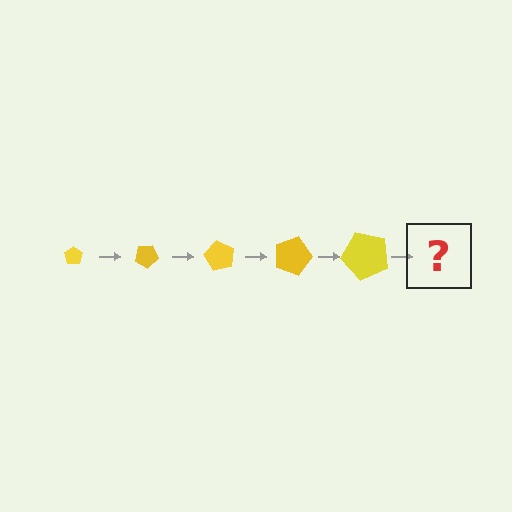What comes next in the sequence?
The next element should be a pentagon, larger than the previous one and rotated 150 degrees from the start.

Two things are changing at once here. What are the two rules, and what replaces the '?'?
The two rules are that the pentagon grows larger each step and it rotates 30 degrees each step. The '?' should be a pentagon, larger than the previous one and rotated 150 degrees from the start.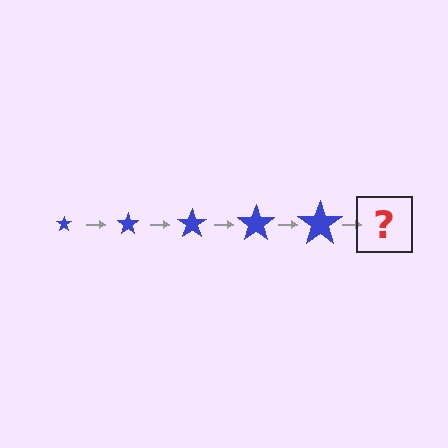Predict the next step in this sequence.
The next step is a blue star, larger than the previous one.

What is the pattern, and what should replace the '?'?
The pattern is that the star gets progressively larger each step. The '?' should be a blue star, larger than the previous one.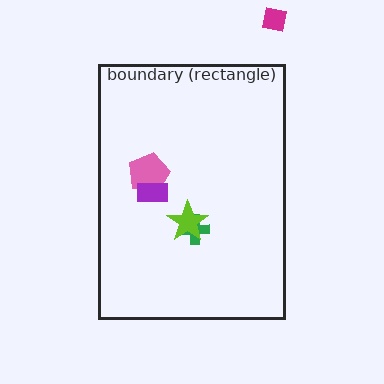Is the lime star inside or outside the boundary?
Inside.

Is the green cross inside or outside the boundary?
Inside.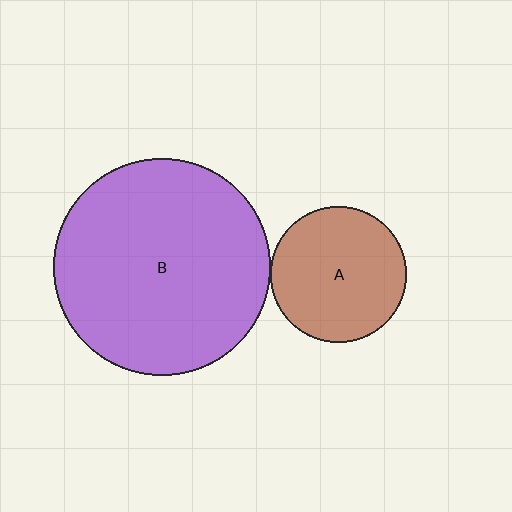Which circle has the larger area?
Circle B (purple).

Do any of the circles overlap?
No, none of the circles overlap.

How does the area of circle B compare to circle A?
Approximately 2.5 times.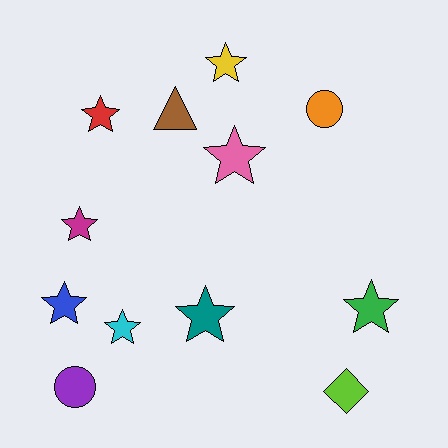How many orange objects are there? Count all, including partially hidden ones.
There is 1 orange object.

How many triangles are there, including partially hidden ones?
There is 1 triangle.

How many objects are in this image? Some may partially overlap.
There are 12 objects.